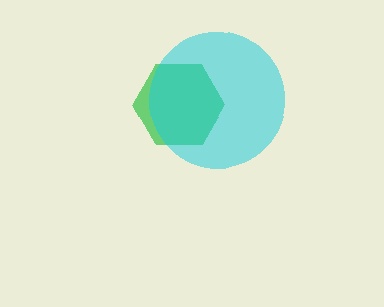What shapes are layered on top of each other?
The layered shapes are: a green hexagon, a cyan circle.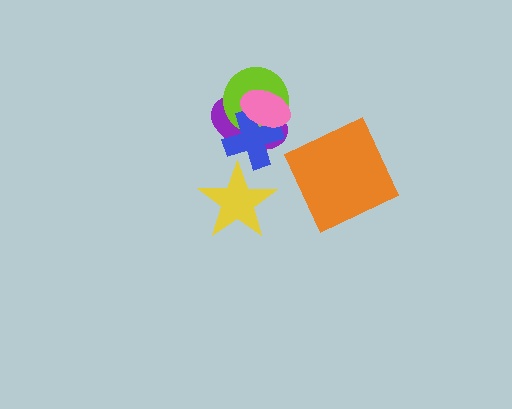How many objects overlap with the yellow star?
0 objects overlap with the yellow star.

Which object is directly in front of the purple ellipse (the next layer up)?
The lime circle is directly in front of the purple ellipse.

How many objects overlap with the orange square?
0 objects overlap with the orange square.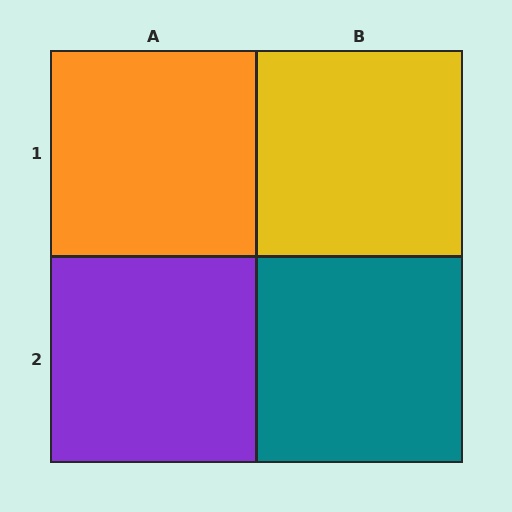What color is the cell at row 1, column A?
Orange.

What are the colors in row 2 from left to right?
Purple, teal.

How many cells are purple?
1 cell is purple.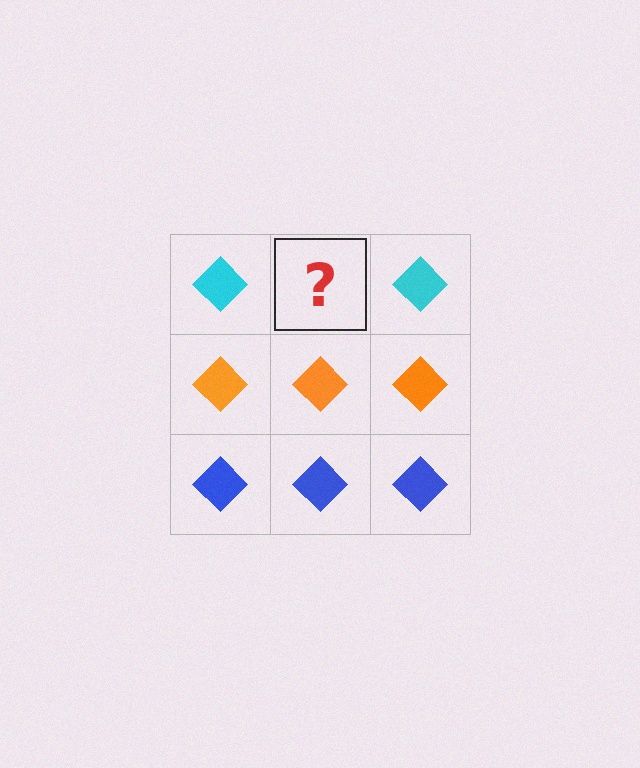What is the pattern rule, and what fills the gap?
The rule is that each row has a consistent color. The gap should be filled with a cyan diamond.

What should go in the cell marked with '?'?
The missing cell should contain a cyan diamond.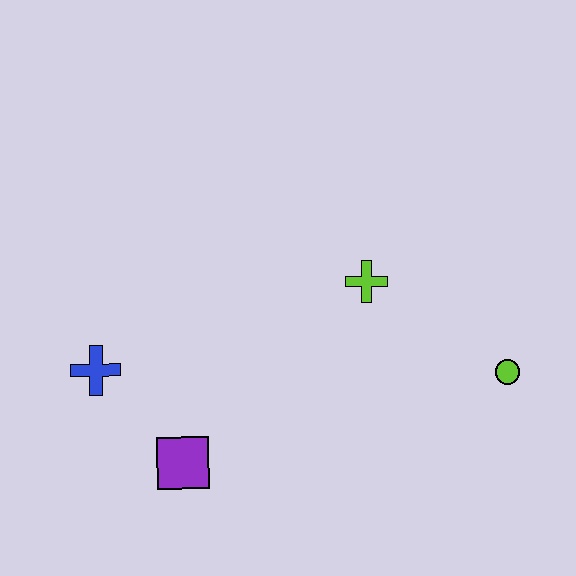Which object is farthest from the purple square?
The lime circle is farthest from the purple square.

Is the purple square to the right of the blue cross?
Yes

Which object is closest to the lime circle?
The lime cross is closest to the lime circle.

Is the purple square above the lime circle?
No